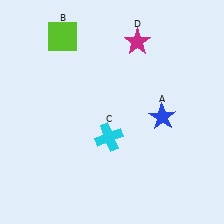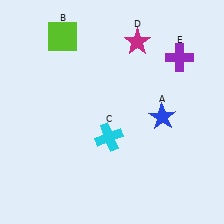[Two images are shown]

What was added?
A purple cross (E) was added in Image 2.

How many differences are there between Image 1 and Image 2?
There is 1 difference between the two images.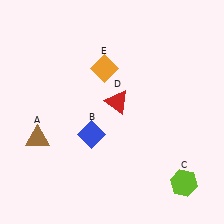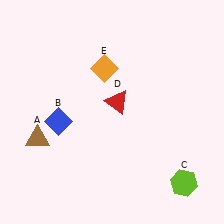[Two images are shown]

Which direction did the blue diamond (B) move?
The blue diamond (B) moved left.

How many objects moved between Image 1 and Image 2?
1 object moved between the two images.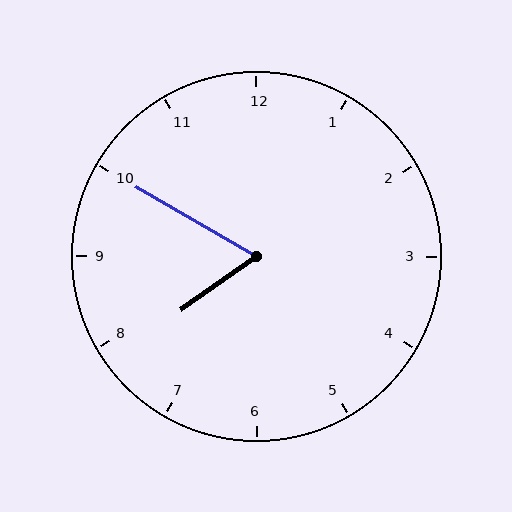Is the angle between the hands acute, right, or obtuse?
It is acute.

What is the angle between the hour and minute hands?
Approximately 65 degrees.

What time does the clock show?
7:50.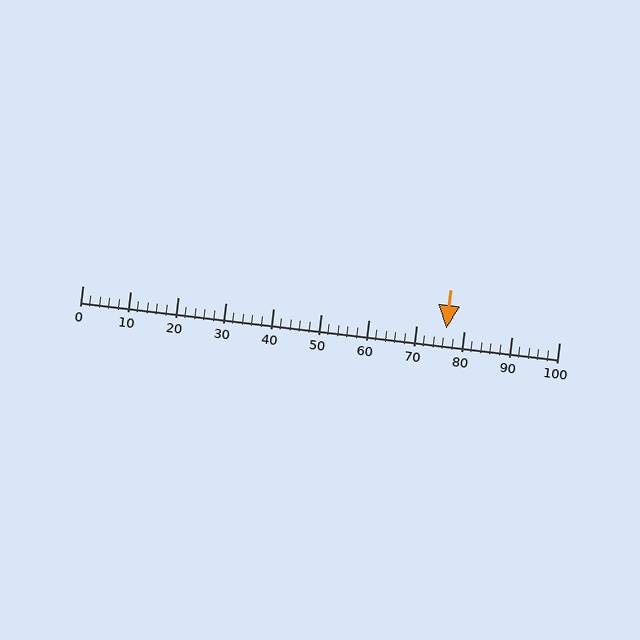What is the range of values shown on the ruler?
The ruler shows values from 0 to 100.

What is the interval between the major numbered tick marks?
The major tick marks are spaced 10 units apart.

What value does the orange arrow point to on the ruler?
The orange arrow points to approximately 76.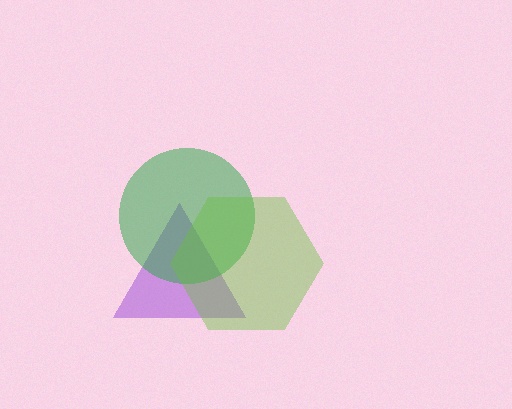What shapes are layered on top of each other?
The layered shapes are: a purple triangle, a green circle, a lime hexagon.